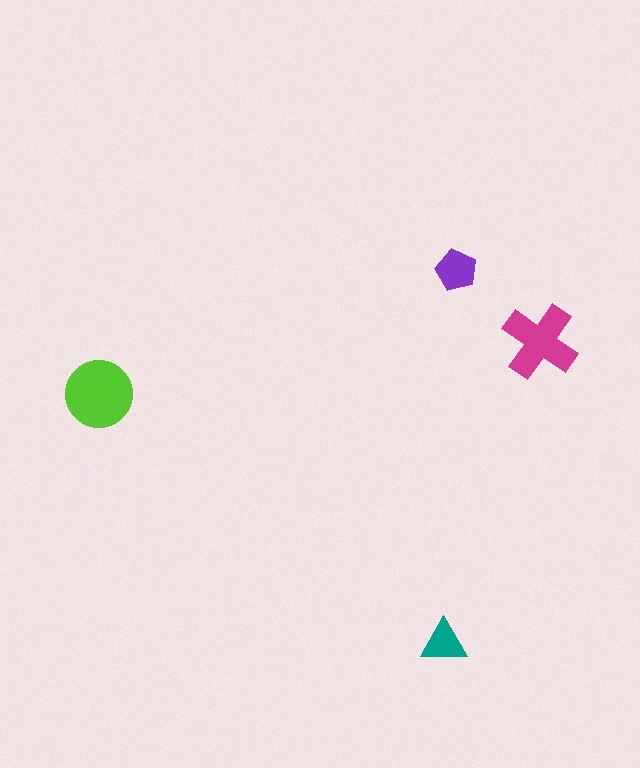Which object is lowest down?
The teal triangle is bottommost.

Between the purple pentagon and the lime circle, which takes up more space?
The lime circle.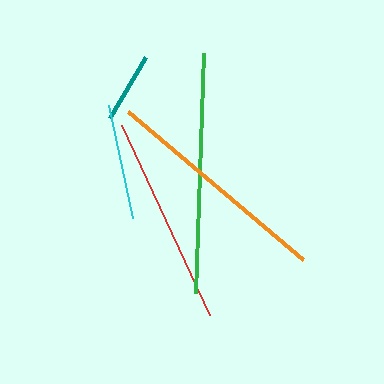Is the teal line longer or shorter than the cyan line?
The cyan line is longer than the teal line.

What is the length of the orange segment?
The orange segment is approximately 229 pixels long.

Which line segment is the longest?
The green line is the longest at approximately 240 pixels.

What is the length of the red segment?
The red segment is approximately 210 pixels long.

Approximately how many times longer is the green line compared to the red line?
The green line is approximately 1.1 times the length of the red line.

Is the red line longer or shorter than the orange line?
The orange line is longer than the red line.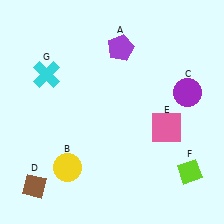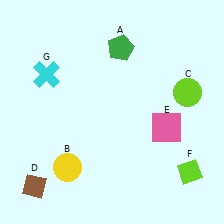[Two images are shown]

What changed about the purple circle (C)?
In Image 1, C is purple. In Image 2, it changed to lime.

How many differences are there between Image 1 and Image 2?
There are 2 differences between the two images.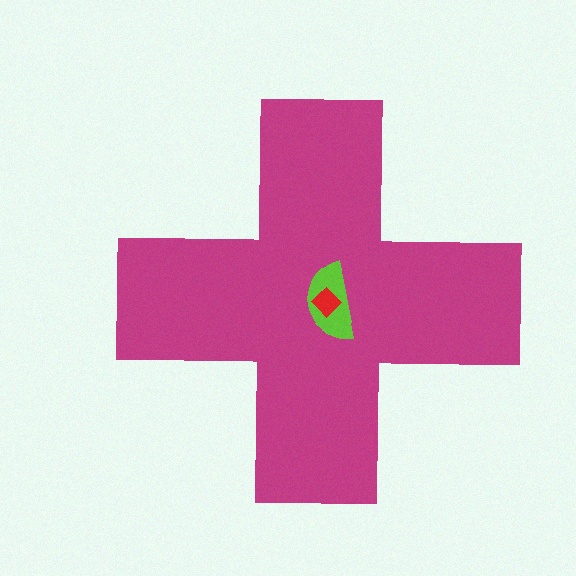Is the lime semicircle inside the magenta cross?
Yes.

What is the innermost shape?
The red diamond.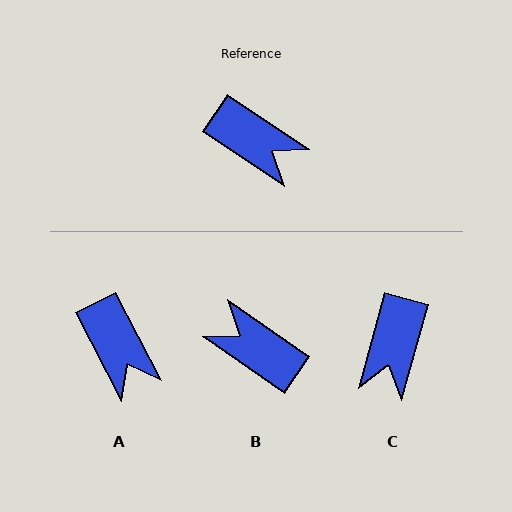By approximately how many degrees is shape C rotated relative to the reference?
Approximately 72 degrees clockwise.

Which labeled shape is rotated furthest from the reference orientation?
B, about 179 degrees away.